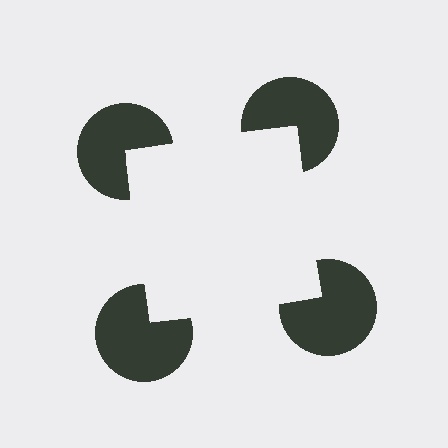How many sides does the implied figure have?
4 sides.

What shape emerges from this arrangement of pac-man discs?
An illusory square — its edges are inferred from the aligned wedge cuts in the pac-man discs, not physically drawn.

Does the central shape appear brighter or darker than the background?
It typically appears slightly brighter than the background, even though no actual brightness change is drawn.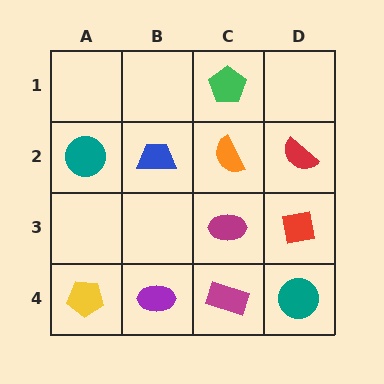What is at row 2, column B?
A blue trapezoid.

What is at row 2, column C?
An orange semicircle.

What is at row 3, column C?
A magenta ellipse.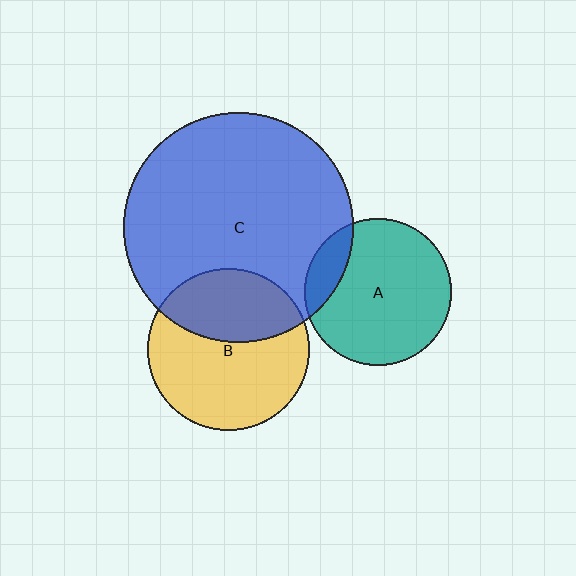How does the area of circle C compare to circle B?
Approximately 2.0 times.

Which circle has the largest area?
Circle C (blue).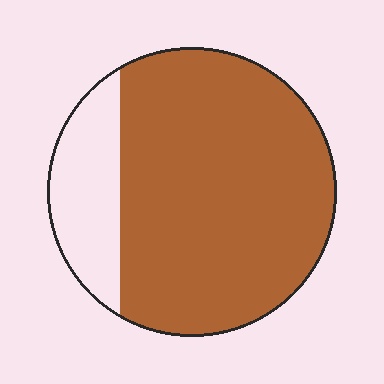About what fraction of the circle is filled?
About four fifths (4/5).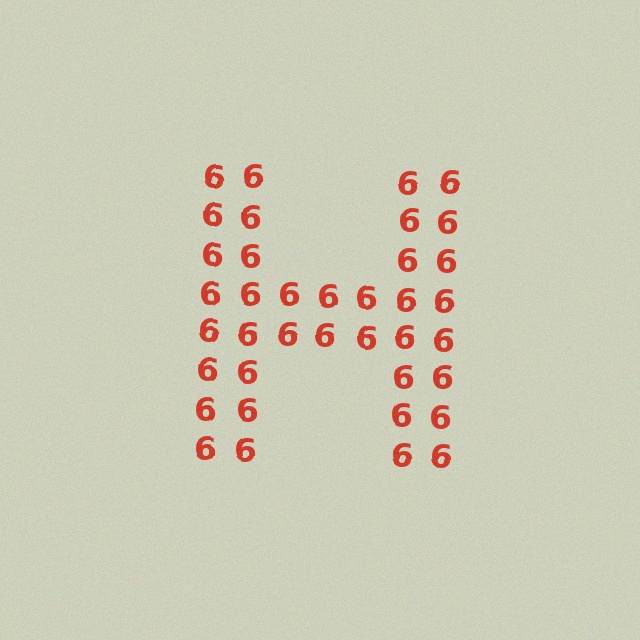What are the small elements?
The small elements are digit 6's.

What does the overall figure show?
The overall figure shows the letter H.